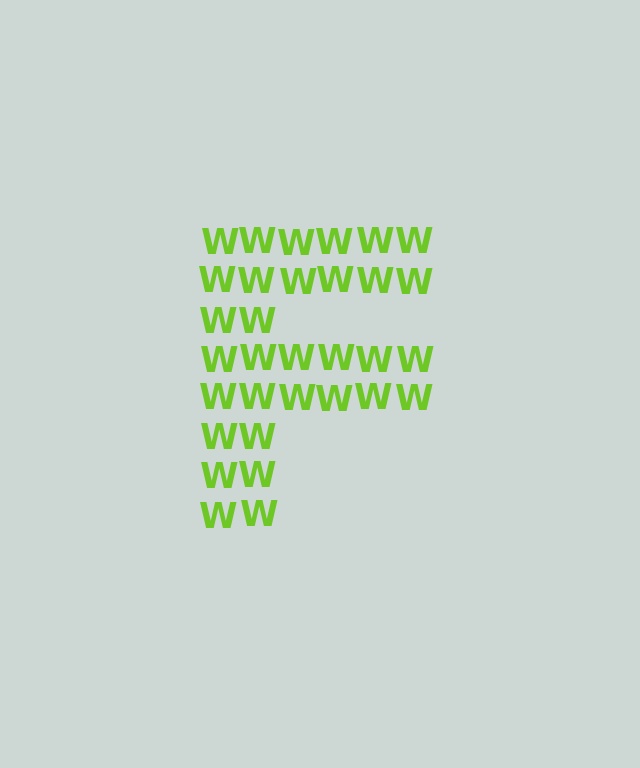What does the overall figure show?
The overall figure shows the letter F.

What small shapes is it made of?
It is made of small letter W's.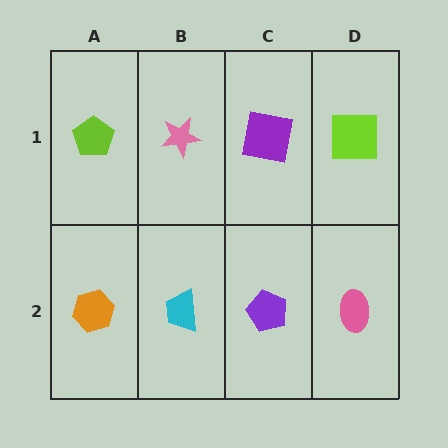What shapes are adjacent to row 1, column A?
An orange hexagon (row 2, column A), a pink star (row 1, column B).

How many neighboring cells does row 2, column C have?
3.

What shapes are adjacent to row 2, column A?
A lime pentagon (row 1, column A), a cyan trapezoid (row 2, column B).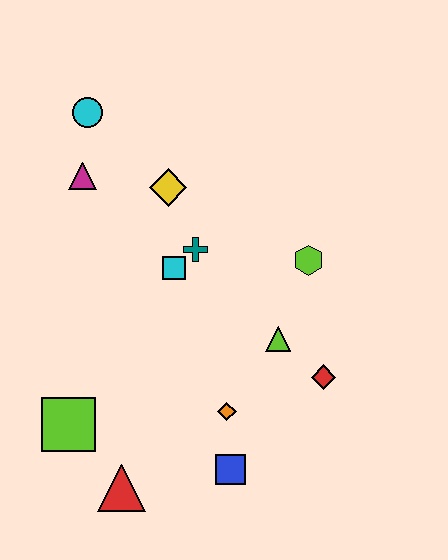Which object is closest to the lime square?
The red triangle is closest to the lime square.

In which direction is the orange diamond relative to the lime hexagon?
The orange diamond is below the lime hexagon.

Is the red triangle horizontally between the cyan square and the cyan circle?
Yes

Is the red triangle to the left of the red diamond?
Yes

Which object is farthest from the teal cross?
The red triangle is farthest from the teal cross.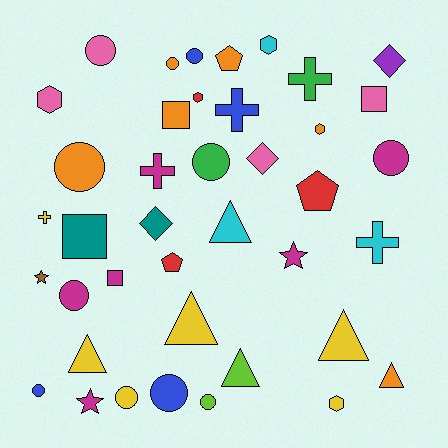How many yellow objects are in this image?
There are 6 yellow objects.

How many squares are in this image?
There are 4 squares.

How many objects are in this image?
There are 40 objects.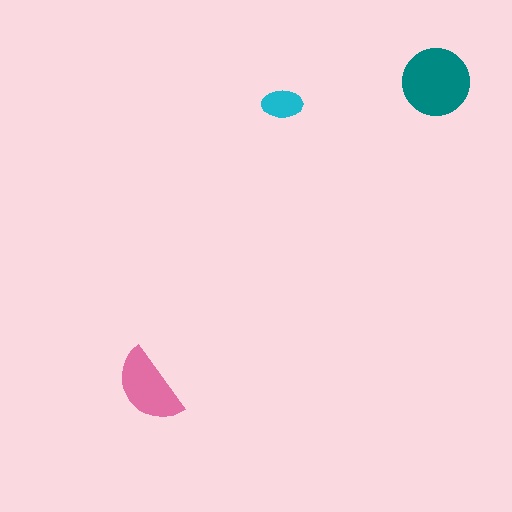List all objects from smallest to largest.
The cyan ellipse, the pink semicircle, the teal circle.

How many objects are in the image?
There are 3 objects in the image.